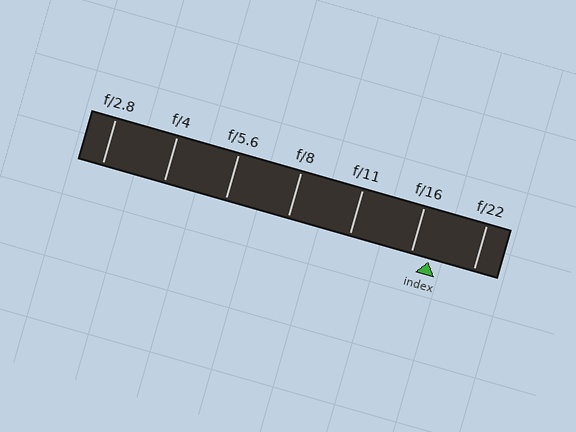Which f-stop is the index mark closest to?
The index mark is closest to f/16.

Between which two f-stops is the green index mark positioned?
The index mark is between f/16 and f/22.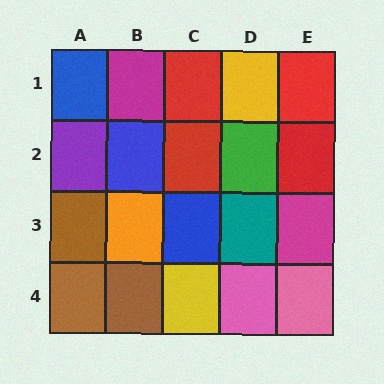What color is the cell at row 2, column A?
Purple.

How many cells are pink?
2 cells are pink.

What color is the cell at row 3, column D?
Teal.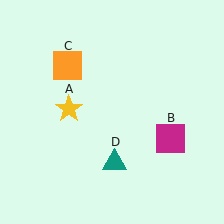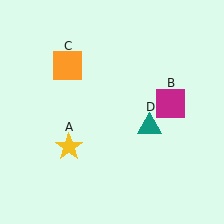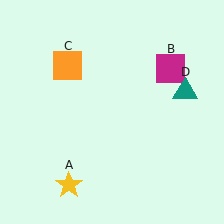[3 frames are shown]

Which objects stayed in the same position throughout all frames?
Orange square (object C) remained stationary.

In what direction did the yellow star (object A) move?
The yellow star (object A) moved down.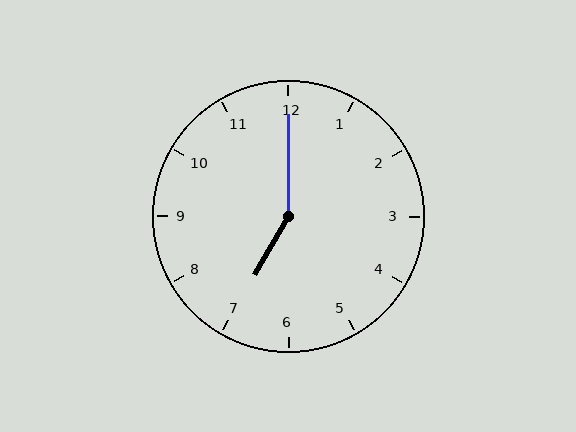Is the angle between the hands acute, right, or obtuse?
It is obtuse.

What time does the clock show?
7:00.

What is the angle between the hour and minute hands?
Approximately 150 degrees.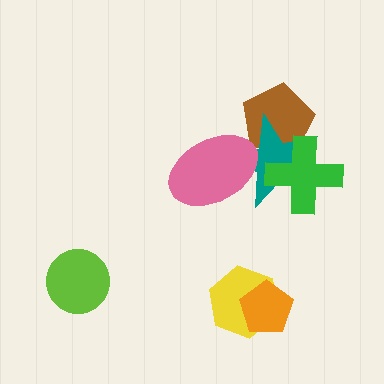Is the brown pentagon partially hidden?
Yes, it is partially covered by another shape.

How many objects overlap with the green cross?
2 objects overlap with the green cross.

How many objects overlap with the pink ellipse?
1 object overlaps with the pink ellipse.